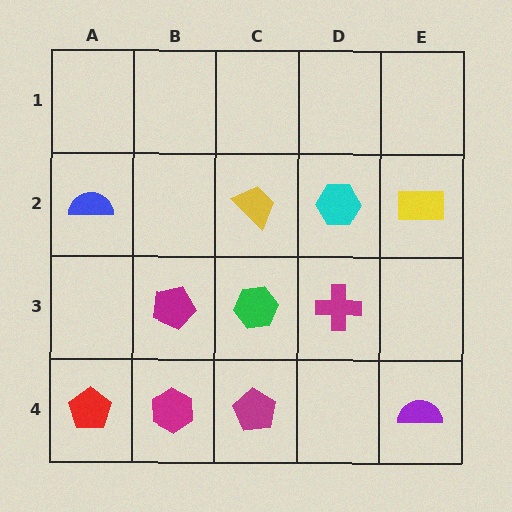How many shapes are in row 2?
4 shapes.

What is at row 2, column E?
A yellow rectangle.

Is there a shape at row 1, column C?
No, that cell is empty.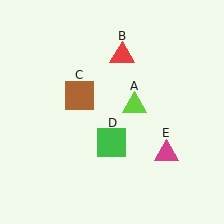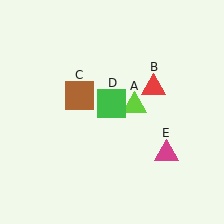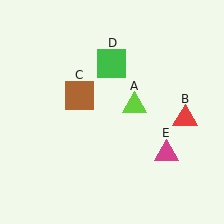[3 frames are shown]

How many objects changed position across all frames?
2 objects changed position: red triangle (object B), green square (object D).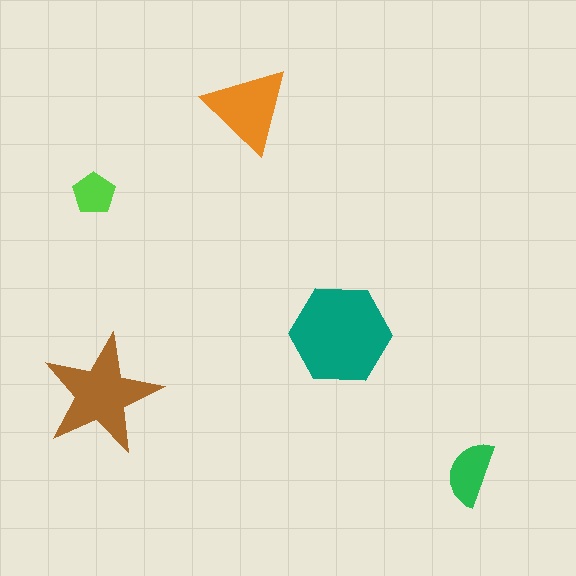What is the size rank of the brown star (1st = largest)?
2nd.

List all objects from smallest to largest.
The lime pentagon, the green semicircle, the orange triangle, the brown star, the teal hexagon.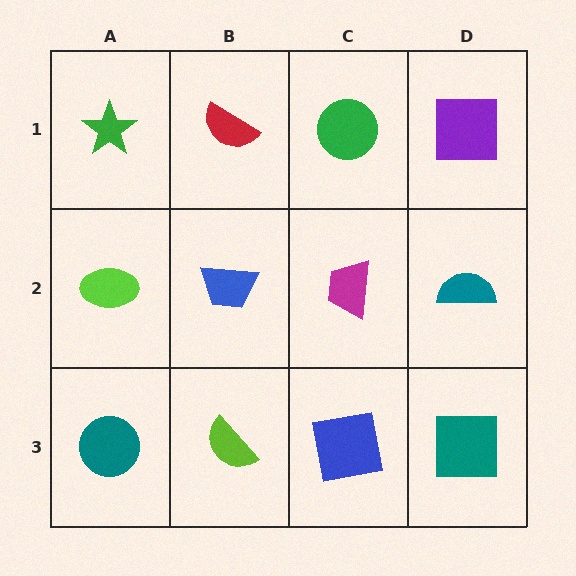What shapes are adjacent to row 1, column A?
A lime ellipse (row 2, column A), a red semicircle (row 1, column B).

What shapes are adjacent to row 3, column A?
A lime ellipse (row 2, column A), a lime semicircle (row 3, column B).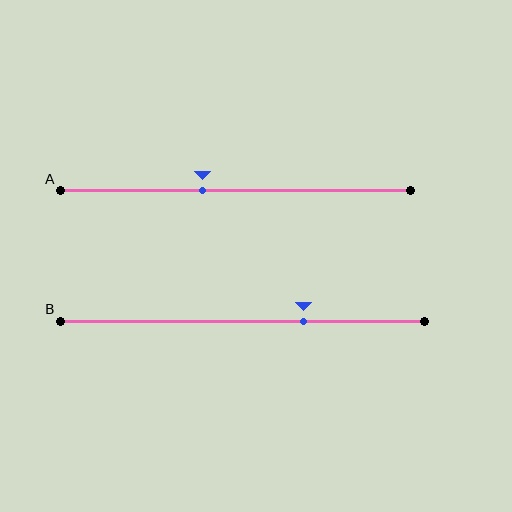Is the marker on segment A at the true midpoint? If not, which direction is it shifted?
No, the marker on segment A is shifted to the left by about 9% of the segment length.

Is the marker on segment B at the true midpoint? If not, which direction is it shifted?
No, the marker on segment B is shifted to the right by about 17% of the segment length.